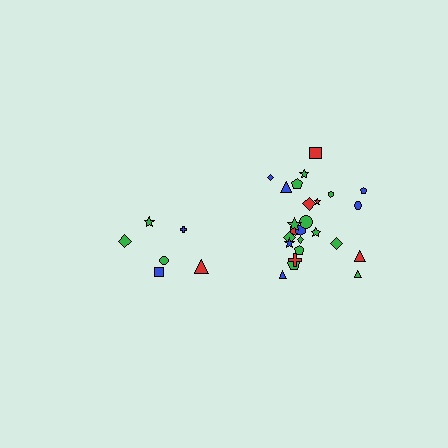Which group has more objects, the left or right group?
The right group.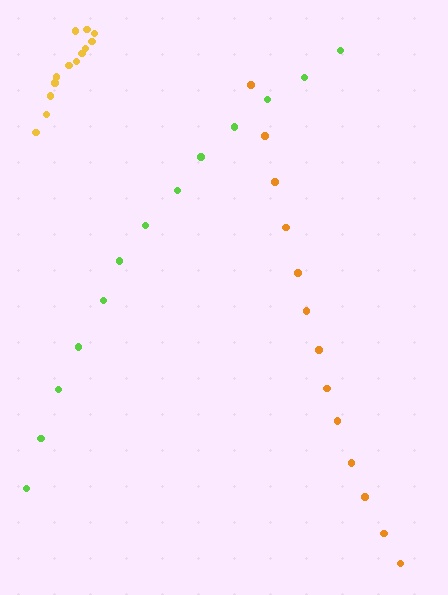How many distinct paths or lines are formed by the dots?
There are 3 distinct paths.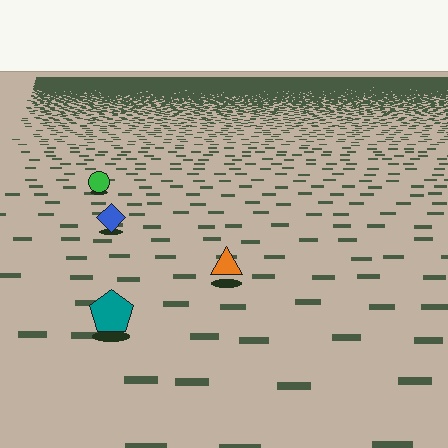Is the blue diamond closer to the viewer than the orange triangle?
No. The orange triangle is closer — you can tell from the texture gradient: the ground texture is coarser near it.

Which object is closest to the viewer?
The teal pentagon is closest. The texture marks near it are larger and more spread out.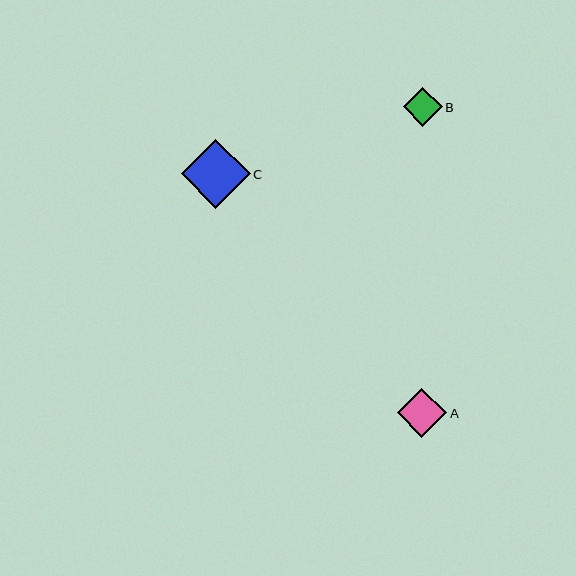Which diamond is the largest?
Diamond C is the largest with a size of approximately 69 pixels.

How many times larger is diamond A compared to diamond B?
Diamond A is approximately 1.3 times the size of diamond B.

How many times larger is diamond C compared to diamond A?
Diamond C is approximately 1.4 times the size of diamond A.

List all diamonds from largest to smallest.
From largest to smallest: C, A, B.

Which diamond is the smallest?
Diamond B is the smallest with a size of approximately 39 pixels.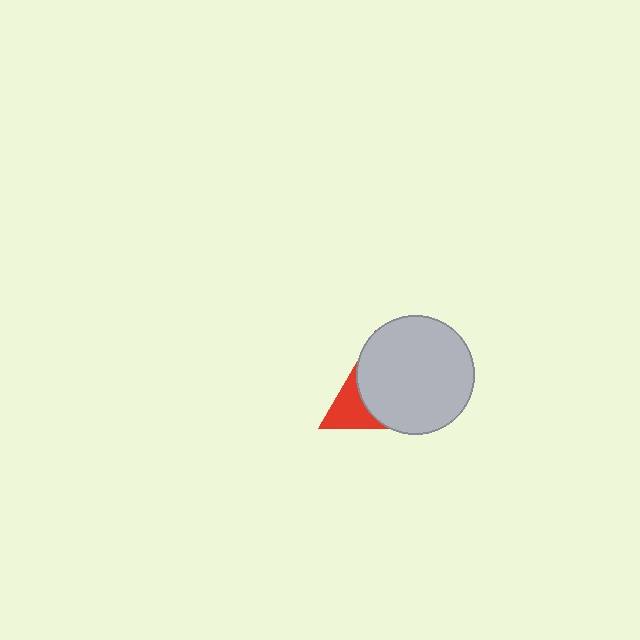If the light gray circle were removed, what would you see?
You would see the complete red triangle.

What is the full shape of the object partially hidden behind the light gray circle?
The partially hidden object is a red triangle.